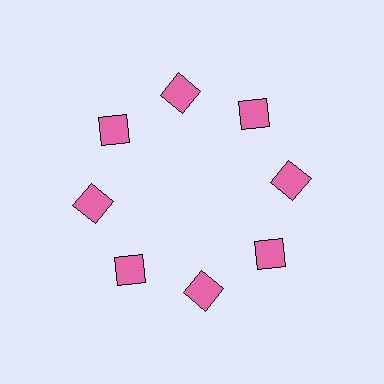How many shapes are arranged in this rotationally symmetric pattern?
There are 8 shapes, arranged in 8 groups of 1.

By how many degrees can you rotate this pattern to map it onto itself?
The pattern maps onto itself every 45 degrees of rotation.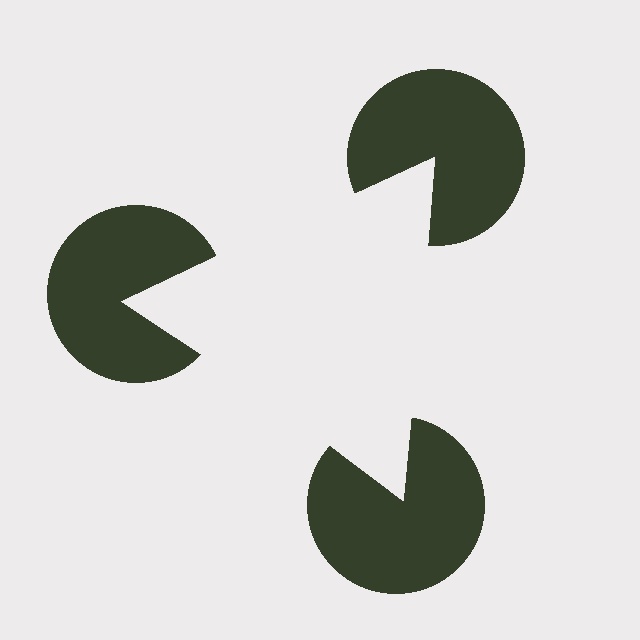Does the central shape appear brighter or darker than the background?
It typically appears slightly brighter than the background, even though no actual brightness change is drawn.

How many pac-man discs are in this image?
There are 3 — one at each vertex of the illusory triangle.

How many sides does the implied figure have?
3 sides.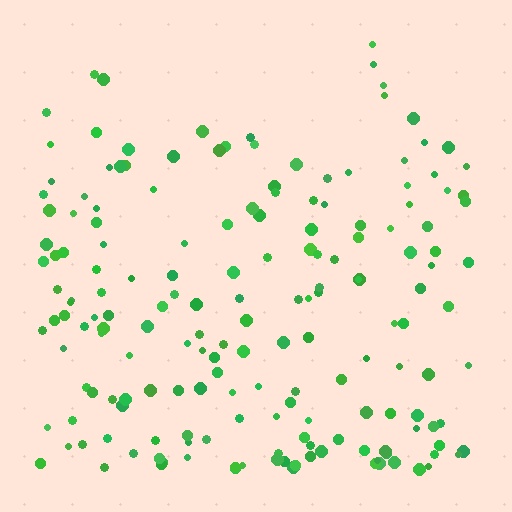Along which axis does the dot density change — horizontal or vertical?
Vertical.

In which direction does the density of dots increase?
From top to bottom, with the bottom side densest.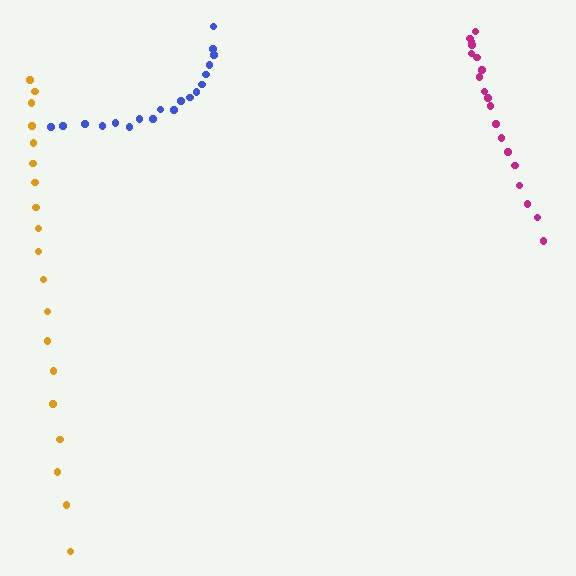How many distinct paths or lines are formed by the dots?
There are 3 distinct paths.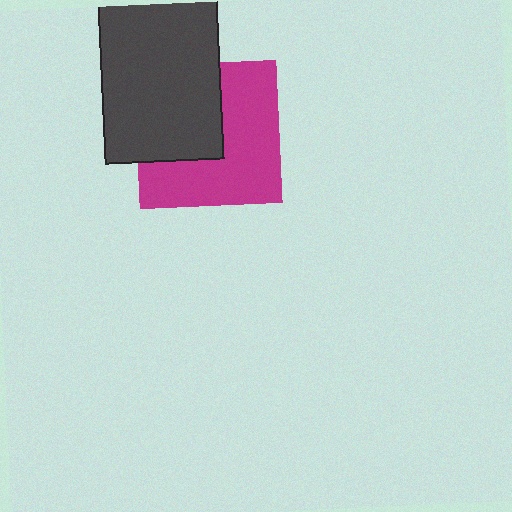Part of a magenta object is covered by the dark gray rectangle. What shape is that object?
It is a square.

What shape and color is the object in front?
The object in front is a dark gray rectangle.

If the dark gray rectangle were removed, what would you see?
You would see the complete magenta square.